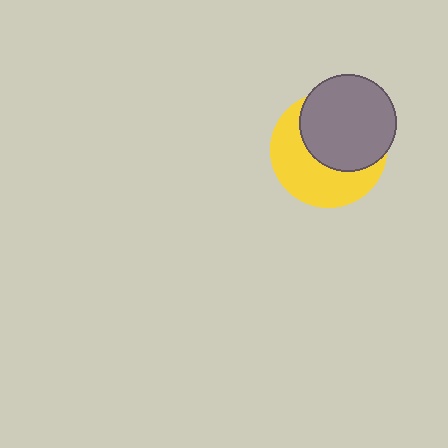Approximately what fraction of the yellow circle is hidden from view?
Roughly 51% of the yellow circle is hidden behind the gray circle.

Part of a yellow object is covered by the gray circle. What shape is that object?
It is a circle.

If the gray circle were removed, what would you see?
You would see the complete yellow circle.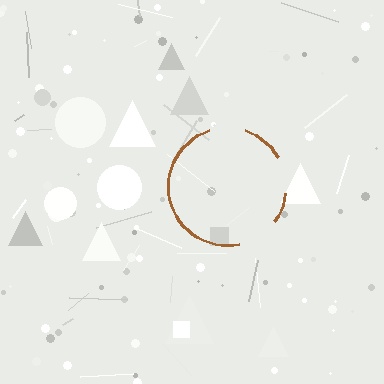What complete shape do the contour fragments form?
The contour fragments form a circle.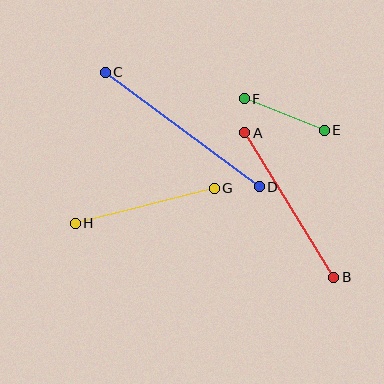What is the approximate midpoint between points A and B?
The midpoint is at approximately (289, 205) pixels.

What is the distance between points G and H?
The distance is approximately 144 pixels.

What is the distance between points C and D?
The distance is approximately 192 pixels.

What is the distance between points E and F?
The distance is approximately 86 pixels.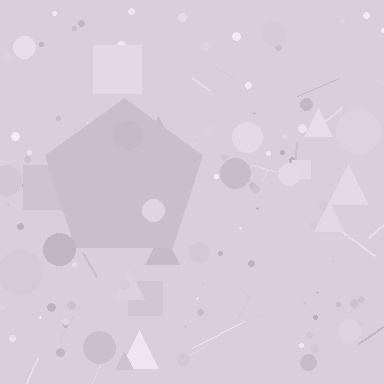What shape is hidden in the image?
A pentagon is hidden in the image.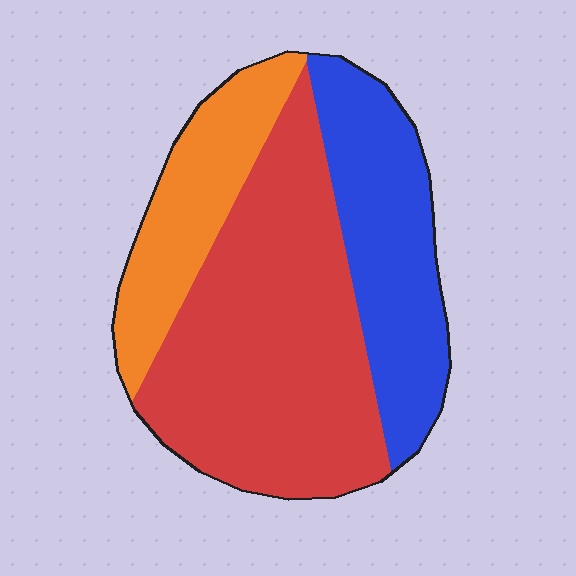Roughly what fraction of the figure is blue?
Blue takes up between a sixth and a third of the figure.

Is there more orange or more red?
Red.